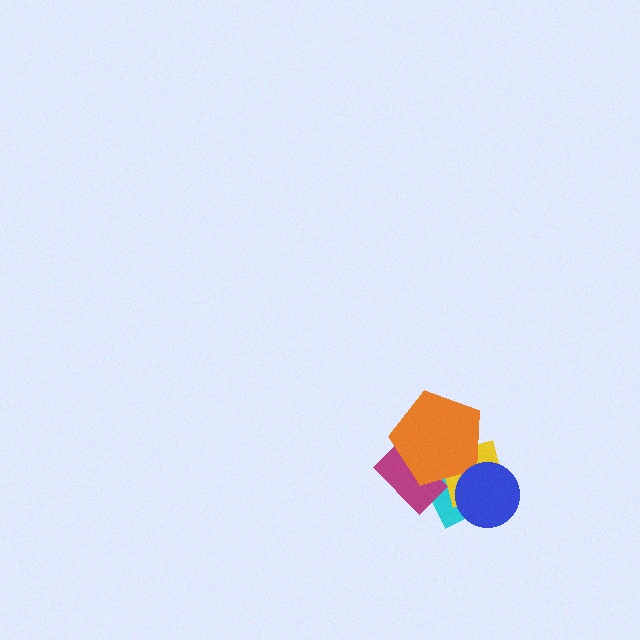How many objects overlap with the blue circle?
2 objects overlap with the blue circle.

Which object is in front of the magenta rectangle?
The orange pentagon is in front of the magenta rectangle.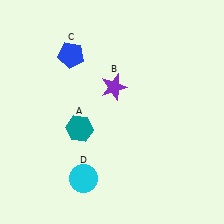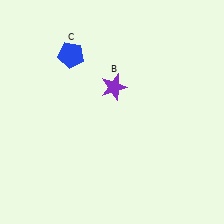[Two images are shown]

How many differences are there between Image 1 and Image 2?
There are 2 differences between the two images.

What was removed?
The cyan circle (D), the teal hexagon (A) were removed in Image 2.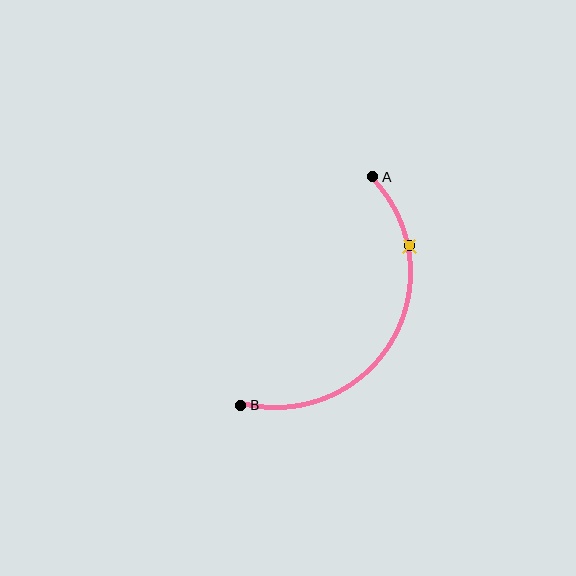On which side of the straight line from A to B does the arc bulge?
The arc bulges to the right of the straight line connecting A and B.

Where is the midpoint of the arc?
The arc midpoint is the point on the curve farthest from the straight line joining A and B. It sits to the right of that line.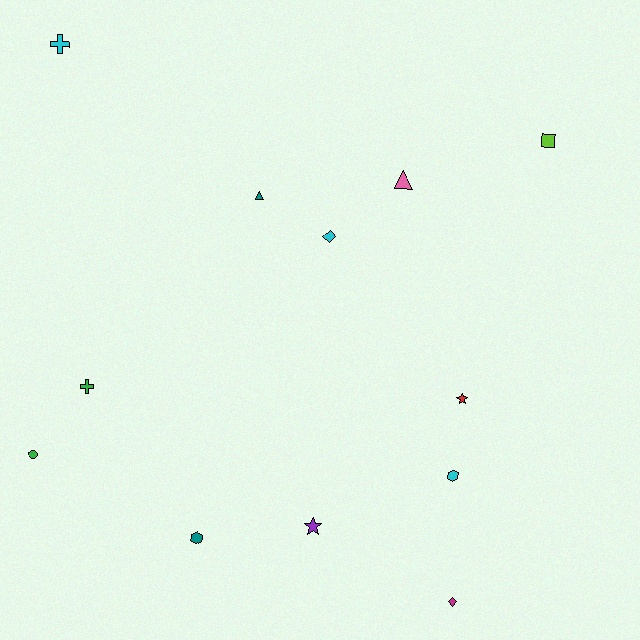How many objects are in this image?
There are 12 objects.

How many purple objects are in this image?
There is 1 purple object.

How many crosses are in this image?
There are 2 crosses.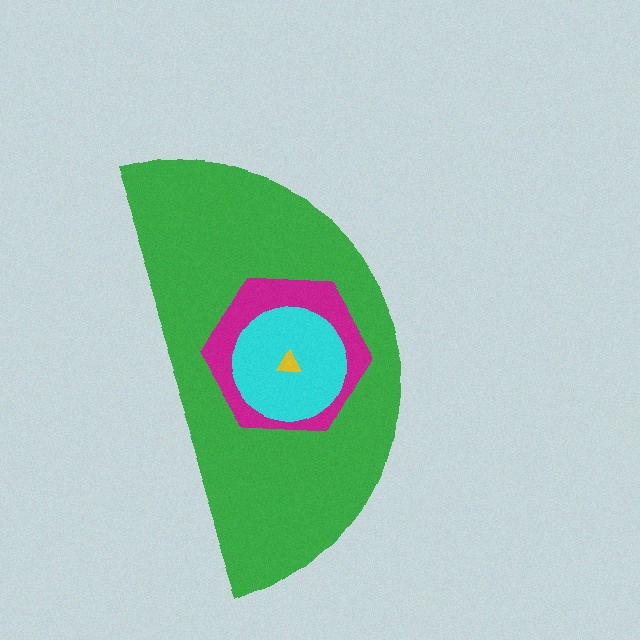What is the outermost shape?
The green semicircle.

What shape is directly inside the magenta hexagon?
The cyan circle.